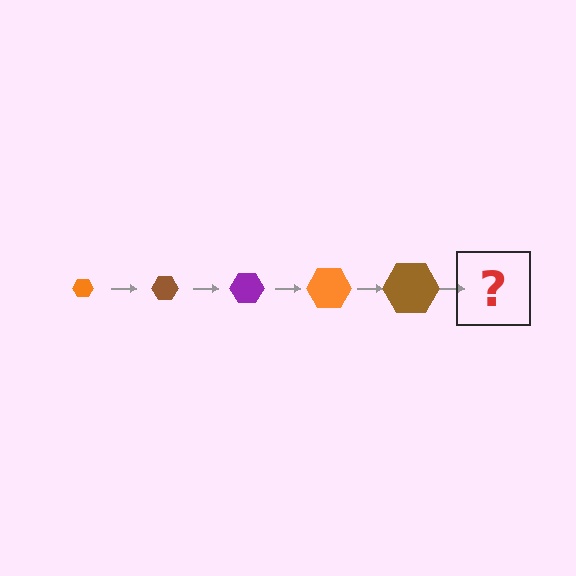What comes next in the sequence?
The next element should be a purple hexagon, larger than the previous one.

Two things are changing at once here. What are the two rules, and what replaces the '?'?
The two rules are that the hexagon grows larger each step and the color cycles through orange, brown, and purple. The '?' should be a purple hexagon, larger than the previous one.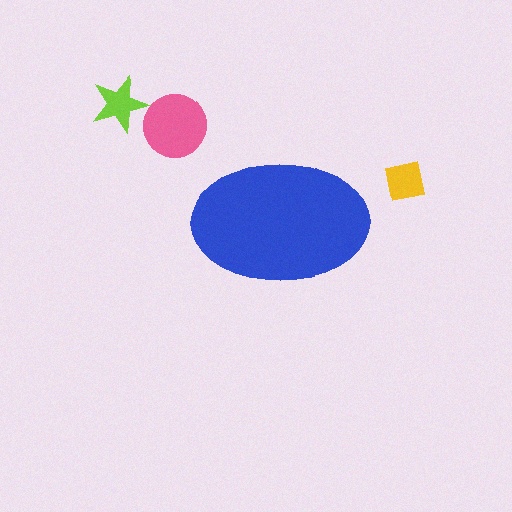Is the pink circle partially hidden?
No, the pink circle is fully visible.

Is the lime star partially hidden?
No, the lime star is fully visible.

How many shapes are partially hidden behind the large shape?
0 shapes are partially hidden.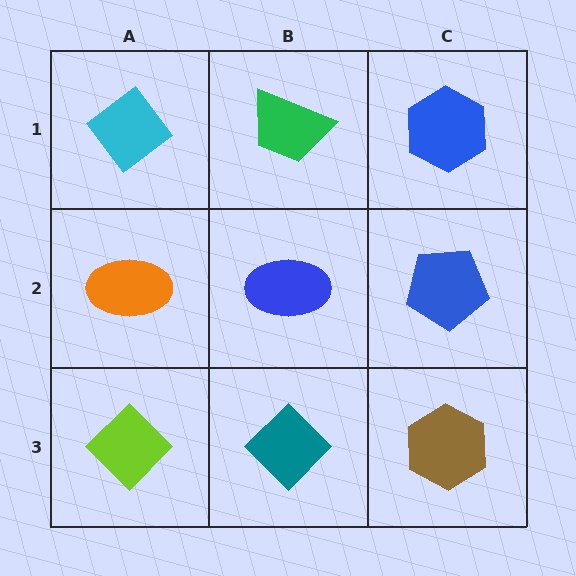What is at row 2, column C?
A blue pentagon.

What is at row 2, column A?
An orange ellipse.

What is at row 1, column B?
A green trapezoid.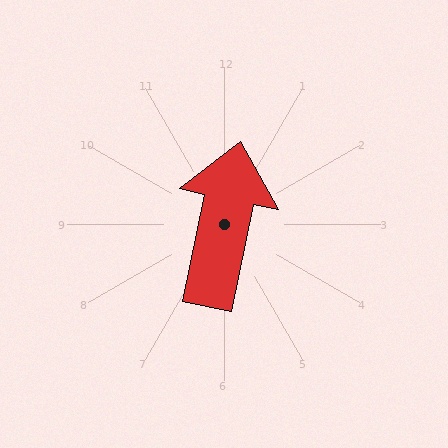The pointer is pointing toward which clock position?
Roughly 12 o'clock.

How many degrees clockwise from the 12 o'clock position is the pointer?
Approximately 12 degrees.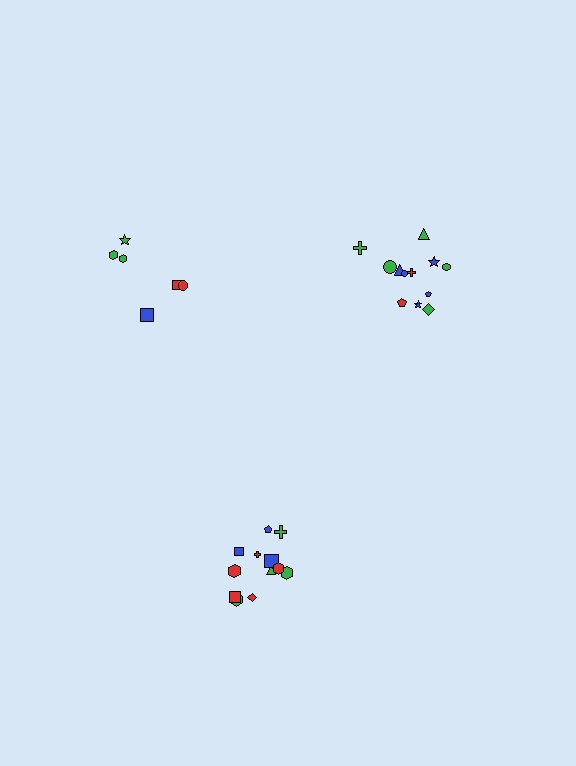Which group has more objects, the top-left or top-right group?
The top-right group.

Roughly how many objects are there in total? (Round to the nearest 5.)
Roughly 30 objects in total.